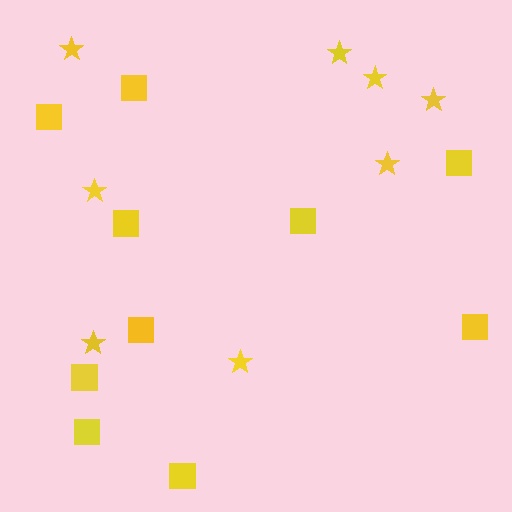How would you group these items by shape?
There are 2 groups: one group of stars (8) and one group of squares (10).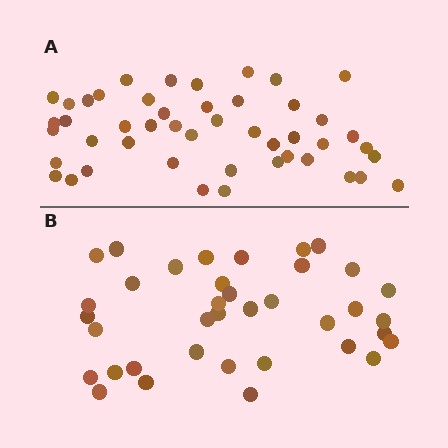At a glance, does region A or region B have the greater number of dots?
Region A (the top region) has more dots.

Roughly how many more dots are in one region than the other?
Region A has roughly 10 or so more dots than region B.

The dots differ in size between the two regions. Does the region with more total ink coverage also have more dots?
No. Region B has more total ink coverage because its dots are larger, but region A actually contains more individual dots. Total area can be misleading — the number of items is what matters here.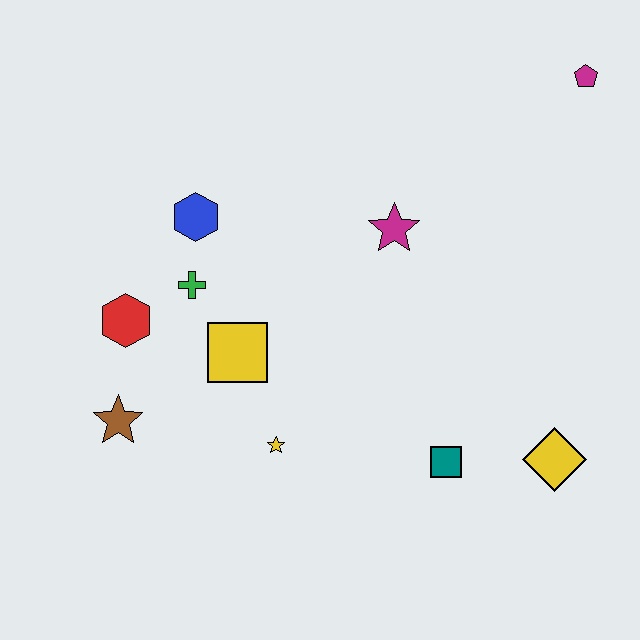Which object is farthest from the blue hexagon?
The yellow diamond is farthest from the blue hexagon.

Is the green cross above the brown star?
Yes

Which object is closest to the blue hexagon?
The green cross is closest to the blue hexagon.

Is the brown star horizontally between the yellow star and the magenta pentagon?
No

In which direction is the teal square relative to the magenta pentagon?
The teal square is below the magenta pentagon.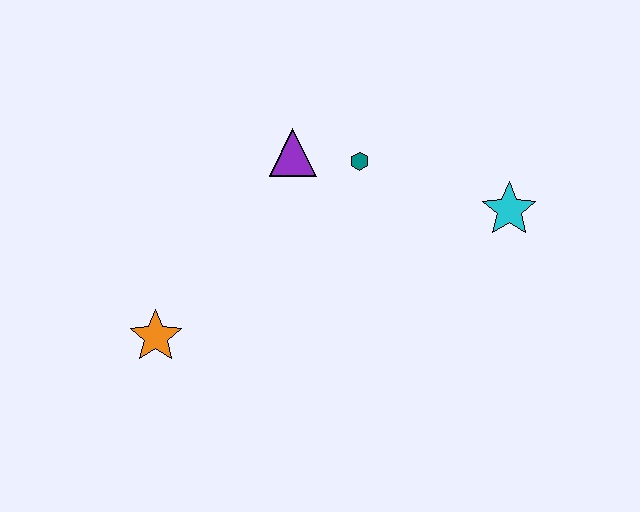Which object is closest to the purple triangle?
The teal hexagon is closest to the purple triangle.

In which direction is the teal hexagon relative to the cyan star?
The teal hexagon is to the left of the cyan star.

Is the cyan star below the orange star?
No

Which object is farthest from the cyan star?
The orange star is farthest from the cyan star.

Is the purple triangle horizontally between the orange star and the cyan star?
Yes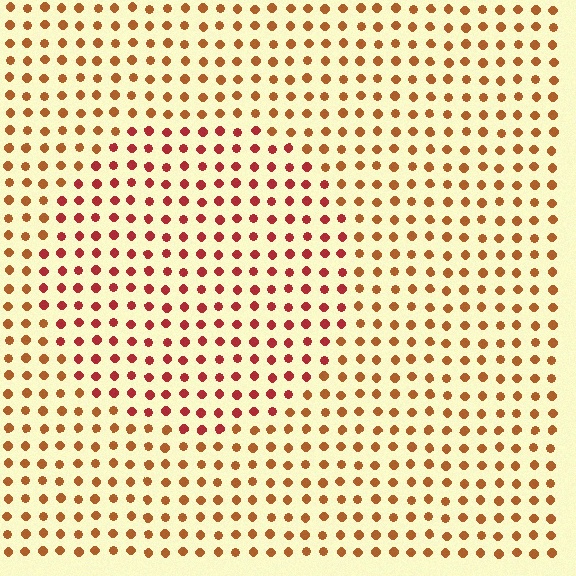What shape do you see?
I see a circle.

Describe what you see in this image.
The image is filled with small brown elements in a uniform arrangement. A circle-shaped region is visible where the elements are tinted to a slightly different hue, forming a subtle color boundary.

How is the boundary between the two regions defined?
The boundary is defined purely by a slight shift in hue (about 29 degrees). Spacing, size, and orientation are identical on both sides.